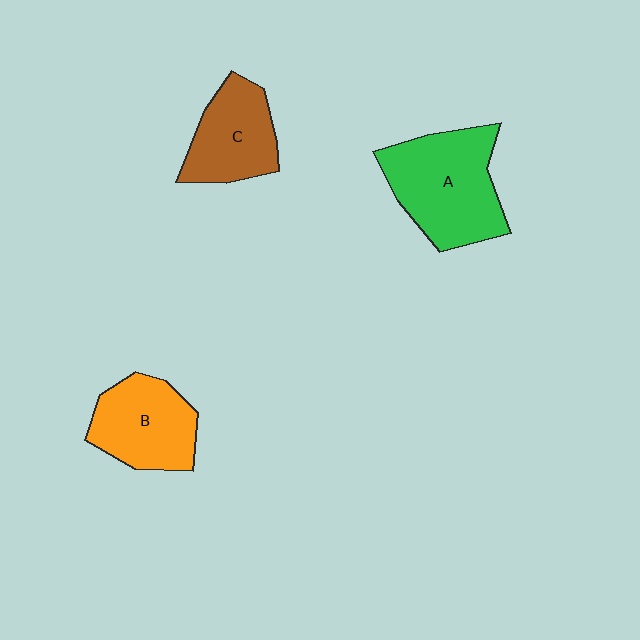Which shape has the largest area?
Shape A (green).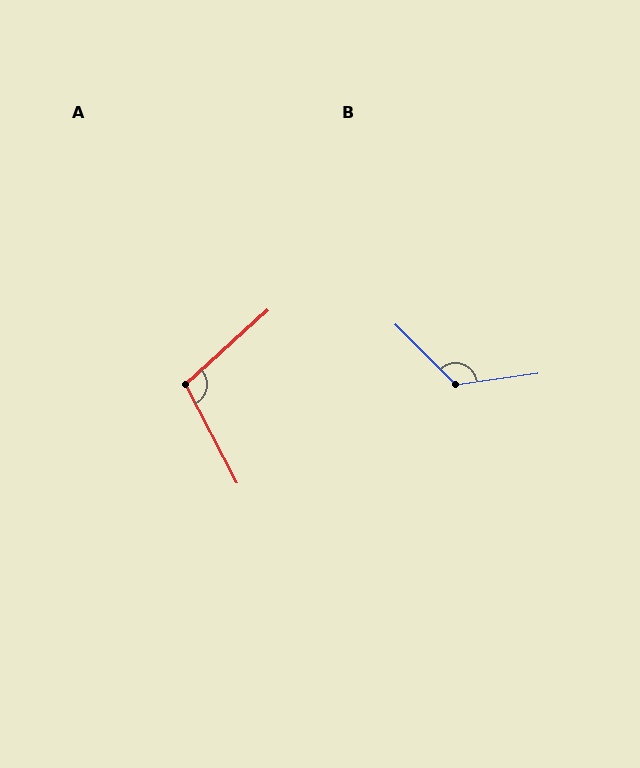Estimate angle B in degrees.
Approximately 127 degrees.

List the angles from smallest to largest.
A (105°), B (127°).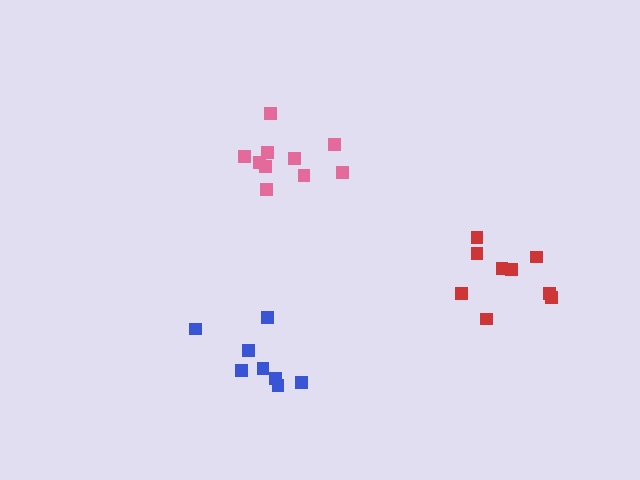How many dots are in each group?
Group 1: 9 dots, Group 2: 8 dots, Group 3: 10 dots (27 total).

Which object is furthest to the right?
The red cluster is rightmost.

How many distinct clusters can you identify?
There are 3 distinct clusters.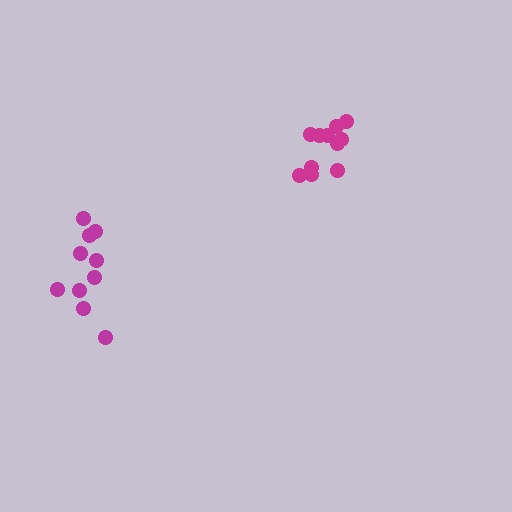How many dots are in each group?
Group 1: 11 dots, Group 2: 10 dots (21 total).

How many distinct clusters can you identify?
There are 2 distinct clusters.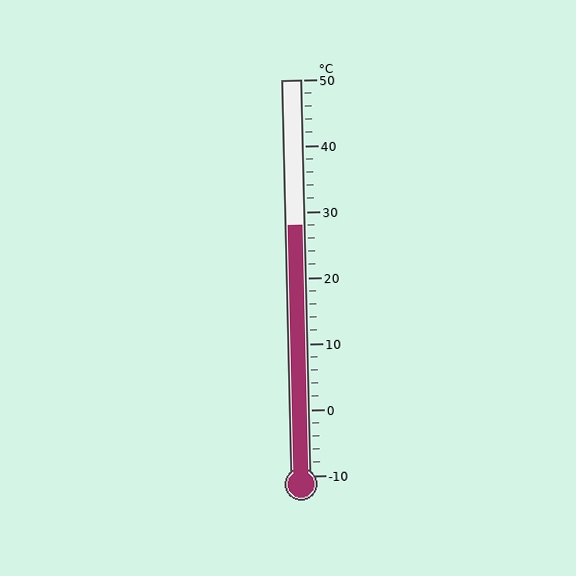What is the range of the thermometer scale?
The thermometer scale ranges from -10°C to 50°C.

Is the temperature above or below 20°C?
The temperature is above 20°C.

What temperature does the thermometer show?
The thermometer shows approximately 28°C.